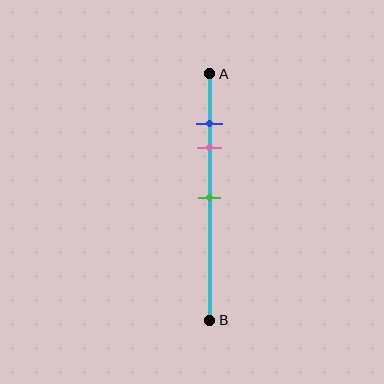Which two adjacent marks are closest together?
The blue and pink marks are the closest adjacent pair.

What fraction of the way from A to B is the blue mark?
The blue mark is approximately 20% (0.2) of the way from A to B.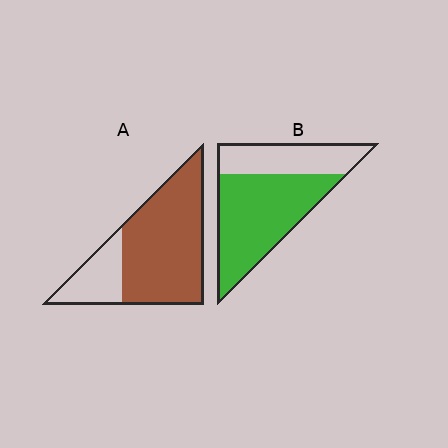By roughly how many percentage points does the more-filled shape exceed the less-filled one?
By roughly 10 percentage points (A over B).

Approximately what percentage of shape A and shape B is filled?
A is approximately 75% and B is approximately 65%.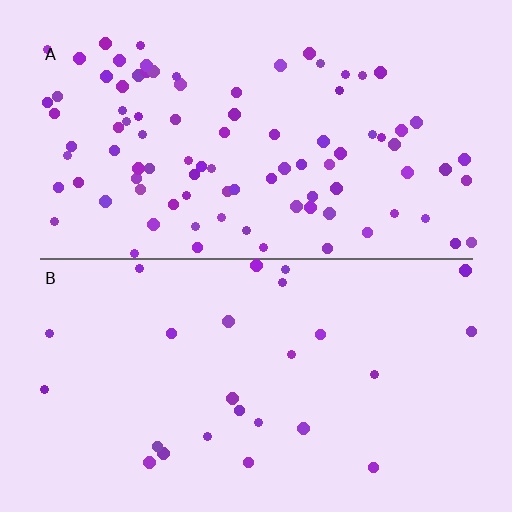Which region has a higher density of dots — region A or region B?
A (the top).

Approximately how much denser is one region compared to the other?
Approximately 3.6× — region A over region B.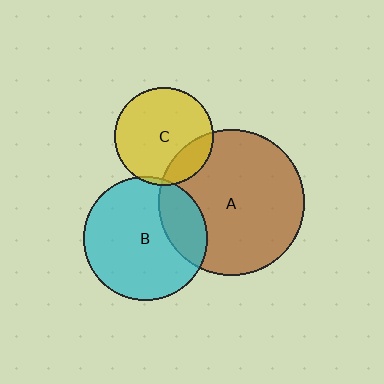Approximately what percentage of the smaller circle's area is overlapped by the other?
Approximately 25%.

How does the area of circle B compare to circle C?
Approximately 1.6 times.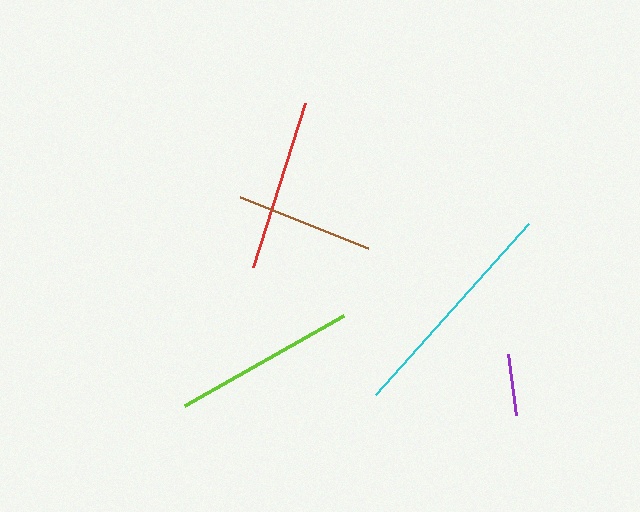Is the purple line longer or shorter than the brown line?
The brown line is longer than the purple line.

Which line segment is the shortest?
The purple line is the shortest at approximately 62 pixels.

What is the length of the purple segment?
The purple segment is approximately 62 pixels long.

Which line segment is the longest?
The cyan line is the longest at approximately 229 pixels.